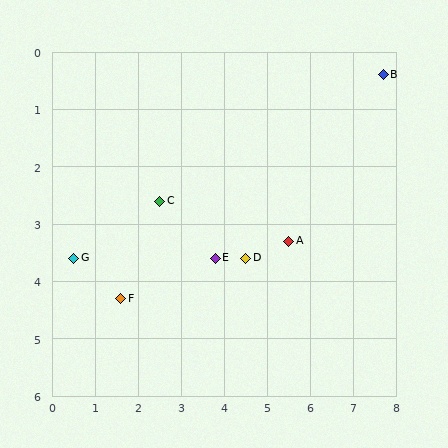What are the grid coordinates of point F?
Point F is at approximately (1.6, 4.3).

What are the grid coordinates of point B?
Point B is at approximately (7.7, 0.4).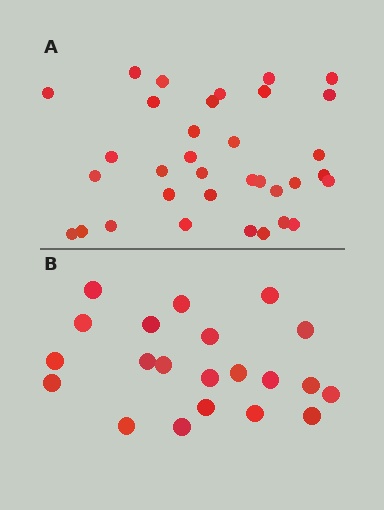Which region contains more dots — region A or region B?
Region A (the top region) has more dots.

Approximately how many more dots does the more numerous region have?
Region A has approximately 15 more dots than region B.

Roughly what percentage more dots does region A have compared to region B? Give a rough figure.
About 60% more.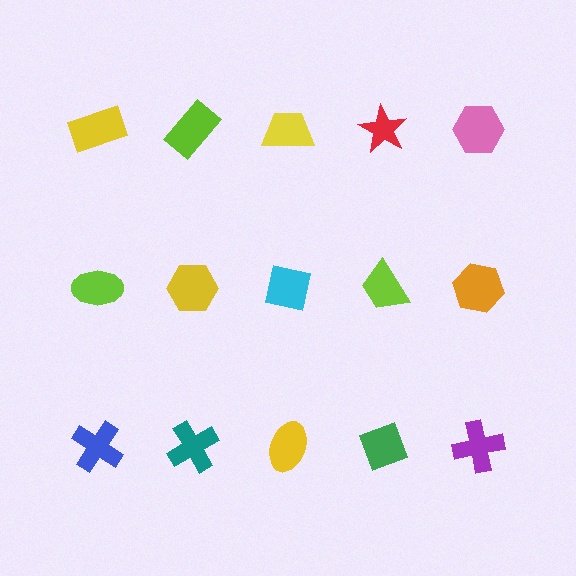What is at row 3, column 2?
A teal cross.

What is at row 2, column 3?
A cyan square.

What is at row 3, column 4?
A green diamond.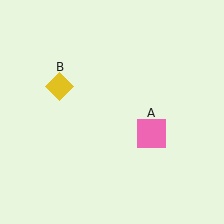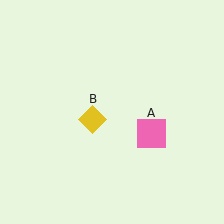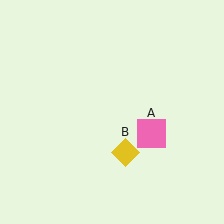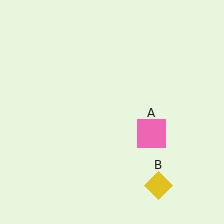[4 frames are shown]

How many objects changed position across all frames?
1 object changed position: yellow diamond (object B).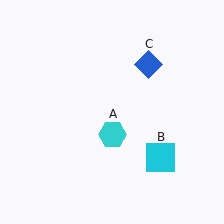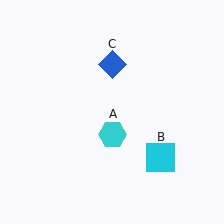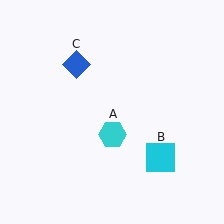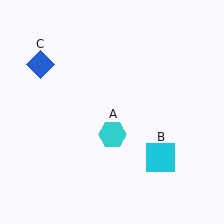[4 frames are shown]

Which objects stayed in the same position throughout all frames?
Cyan hexagon (object A) and cyan square (object B) remained stationary.